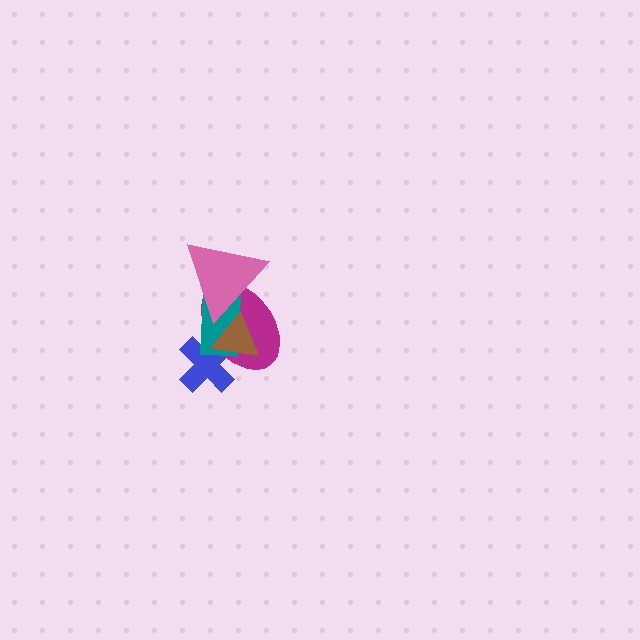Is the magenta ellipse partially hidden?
Yes, it is partially covered by another shape.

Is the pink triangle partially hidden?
No, no other shape covers it.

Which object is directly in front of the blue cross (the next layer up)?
The magenta ellipse is directly in front of the blue cross.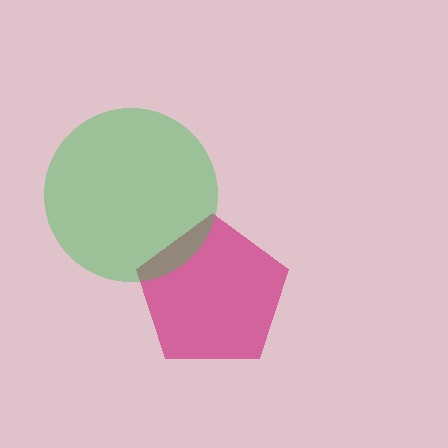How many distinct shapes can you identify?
There are 2 distinct shapes: a magenta pentagon, a green circle.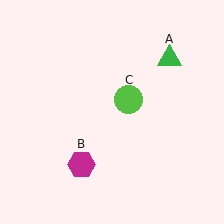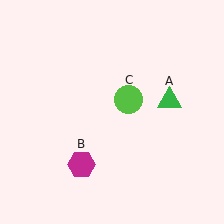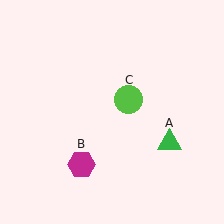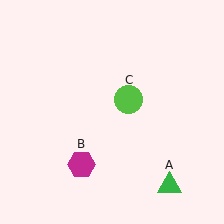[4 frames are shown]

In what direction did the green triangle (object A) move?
The green triangle (object A) moved down.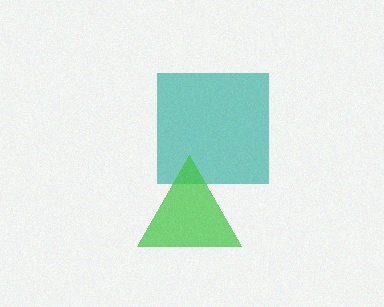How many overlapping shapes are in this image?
There are 2 overlapping shapes in the image.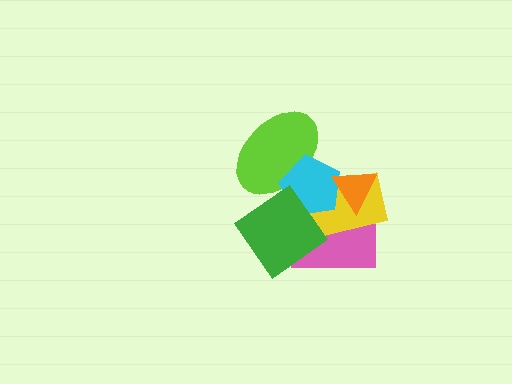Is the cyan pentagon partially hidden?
Yes, it is partially covered by another shape.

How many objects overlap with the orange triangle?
3 objects overlap with the orange triangle.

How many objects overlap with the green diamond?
4 objects overlap with the green diamond.